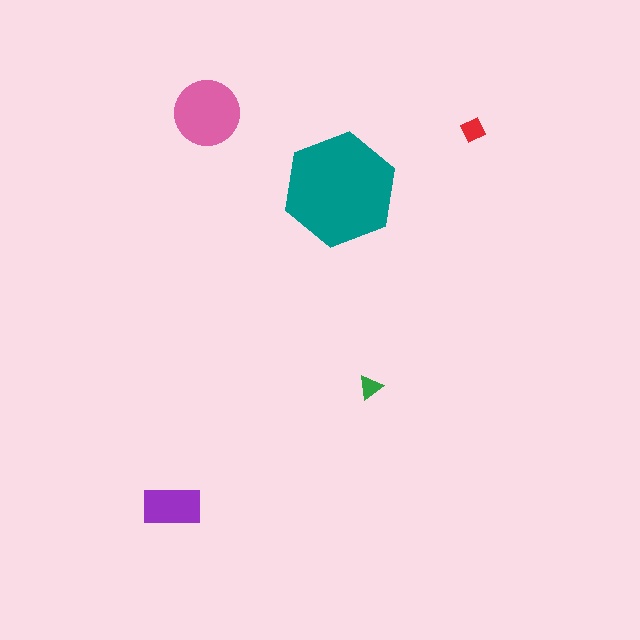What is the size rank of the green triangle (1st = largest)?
5th.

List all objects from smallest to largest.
The green triangle, the red diamond, the purple rectangle, the pink circle, the teal hexagon.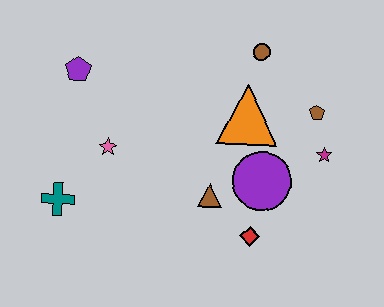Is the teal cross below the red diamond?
No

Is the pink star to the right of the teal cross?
Yes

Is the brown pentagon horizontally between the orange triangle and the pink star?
No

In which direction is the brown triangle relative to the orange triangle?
The brown triangle is below the orange triangle.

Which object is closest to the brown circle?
The orange triangle is closest to the brown circle.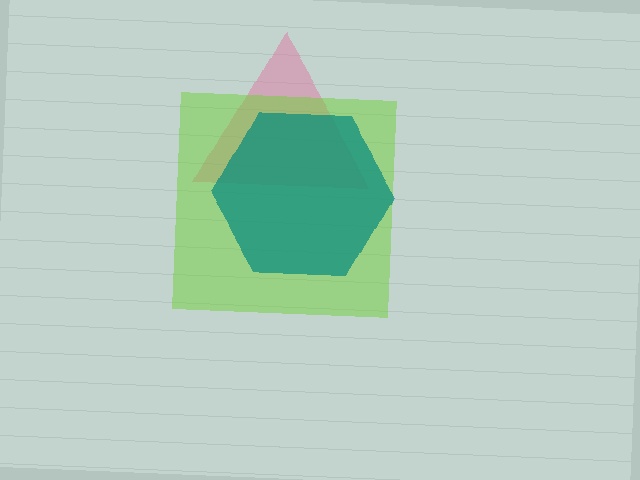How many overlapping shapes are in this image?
There are 3 overlapping shapes in the image.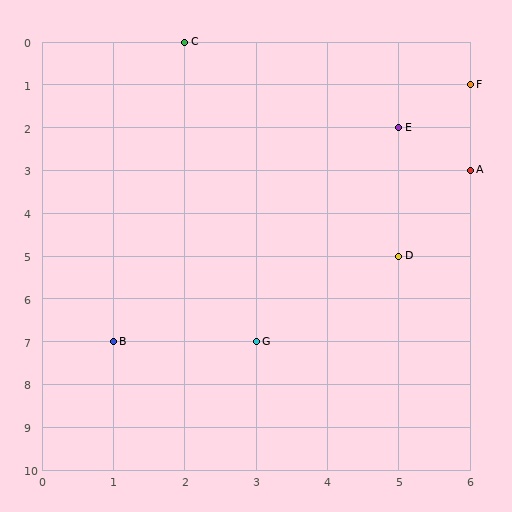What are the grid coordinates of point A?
Point A is at grid coordinates (6, 3).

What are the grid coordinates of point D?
Point D is at grid coordinates (5, 5).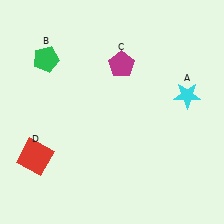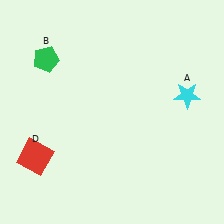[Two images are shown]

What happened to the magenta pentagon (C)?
The magenta pentagon (C) was removed in Image 2. It was in the top-right area of Image 1.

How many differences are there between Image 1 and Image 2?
There is 1 difference between the two images.